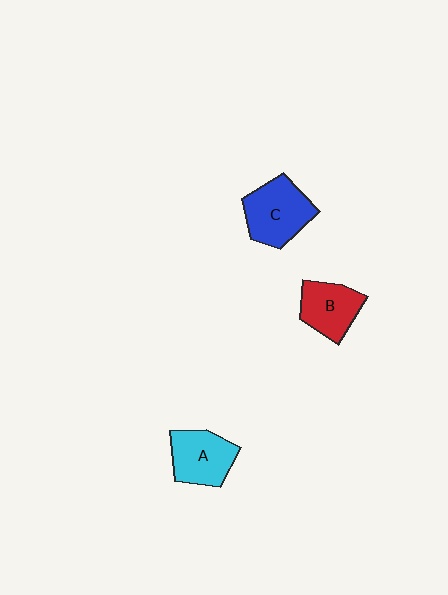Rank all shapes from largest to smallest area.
From largest to smallest: C (blue), A (cyan), B (red).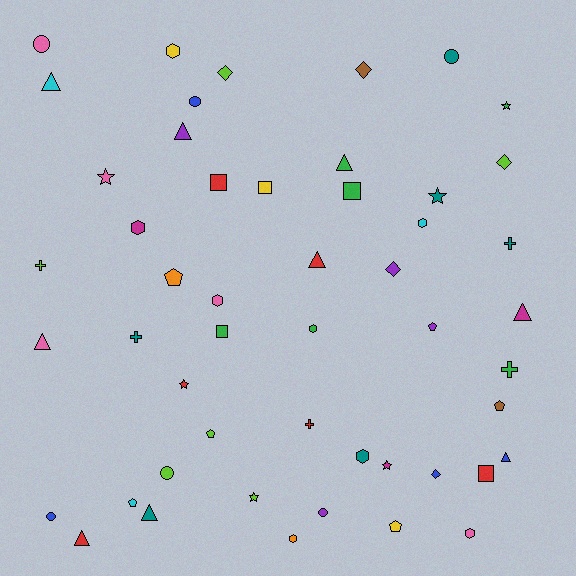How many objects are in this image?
There are 50 objects.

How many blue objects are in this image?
There are 4 blue objects.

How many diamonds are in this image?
There are 5 diamonds.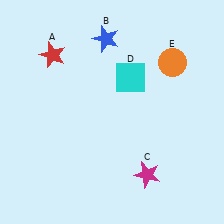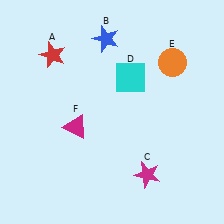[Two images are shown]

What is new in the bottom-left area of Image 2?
A magenta triangle (F) was added in the bottom-left area of Image 2.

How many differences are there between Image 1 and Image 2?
There is 1 difference between the two images.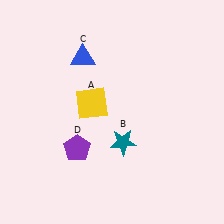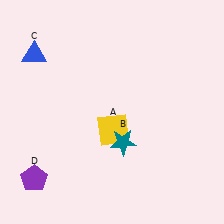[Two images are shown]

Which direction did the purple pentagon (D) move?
The purple pentagon (D) moved left.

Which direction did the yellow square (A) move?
The yellow square (A) moved down.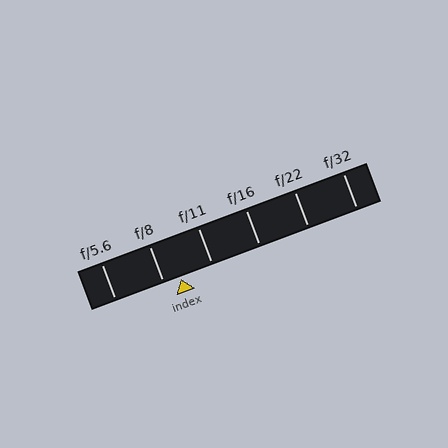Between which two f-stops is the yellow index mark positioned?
The index mark is between f/8 and f/11.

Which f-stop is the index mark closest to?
The index mark is closest to f/8.